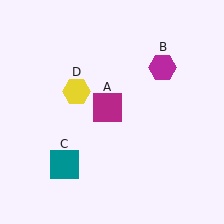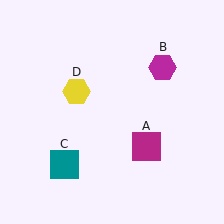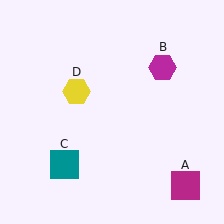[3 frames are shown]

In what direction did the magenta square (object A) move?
The magenta square (object A) moved down and to the right.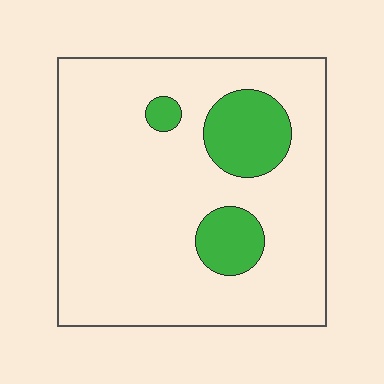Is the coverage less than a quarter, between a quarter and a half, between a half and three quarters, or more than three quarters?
Less than a quarter.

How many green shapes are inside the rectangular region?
3.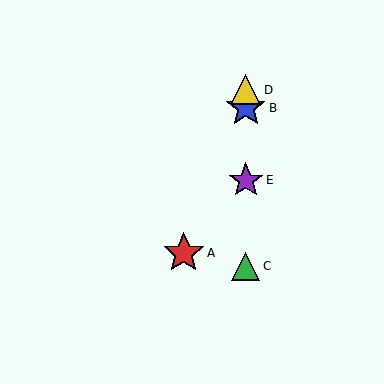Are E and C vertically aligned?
Yes, both are at x≈246.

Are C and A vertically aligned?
No, C is at x≈246 and A is at x≈184.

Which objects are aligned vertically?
Objects B, C, D, E are aligned vertically.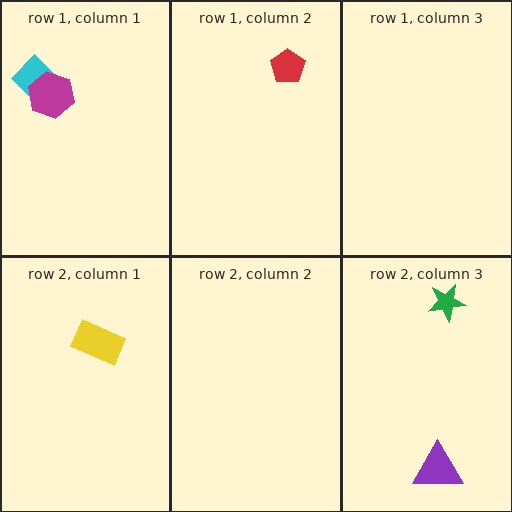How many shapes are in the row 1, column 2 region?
1.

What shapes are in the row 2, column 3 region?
The purple triangle, the green star.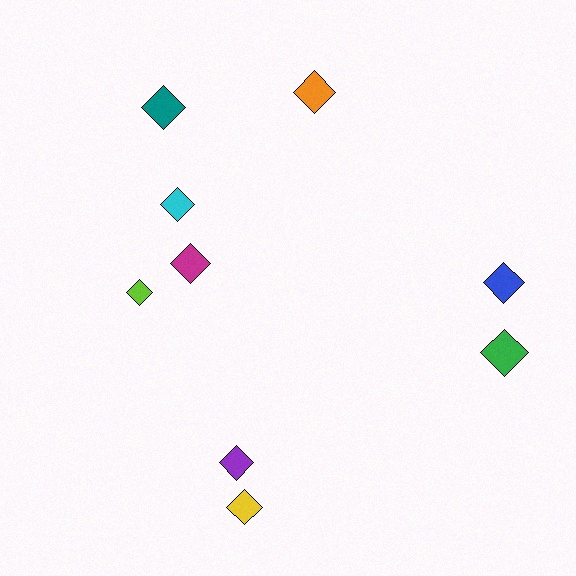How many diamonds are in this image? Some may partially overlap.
There are 9 diamonds.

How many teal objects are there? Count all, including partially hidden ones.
There is 1 teal object.